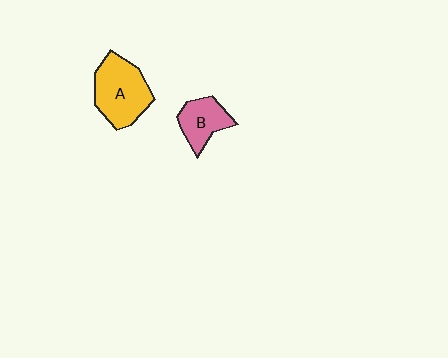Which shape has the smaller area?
Shape B (pink).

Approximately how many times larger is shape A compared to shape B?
Approximately 1.6 times.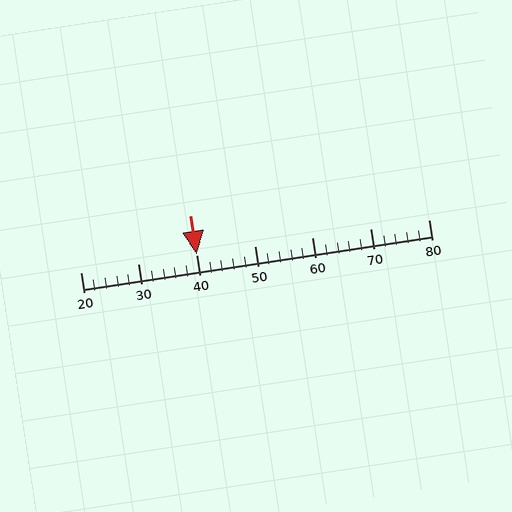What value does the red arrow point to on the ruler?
The red arrow points to approximately 40.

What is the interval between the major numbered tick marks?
The major tick marks are spaced 10 units apart.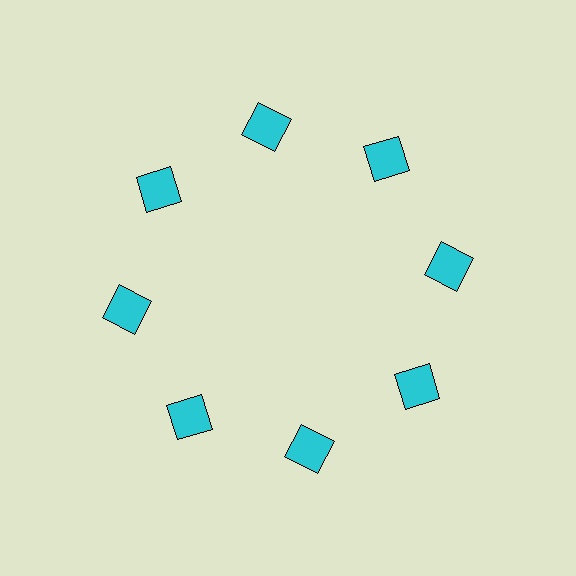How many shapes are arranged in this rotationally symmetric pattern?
There are 8 shapes, arranged in 8 groups of 1.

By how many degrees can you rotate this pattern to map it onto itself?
The pattern maps onto itself every 45 degrees of rotation.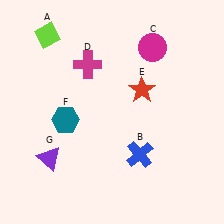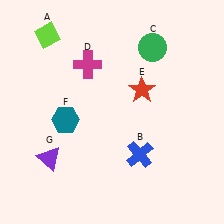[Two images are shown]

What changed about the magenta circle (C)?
In Image 1, C is magenta. In Image 2, it changed to green.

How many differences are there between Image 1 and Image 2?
There is 1 difference between the two images.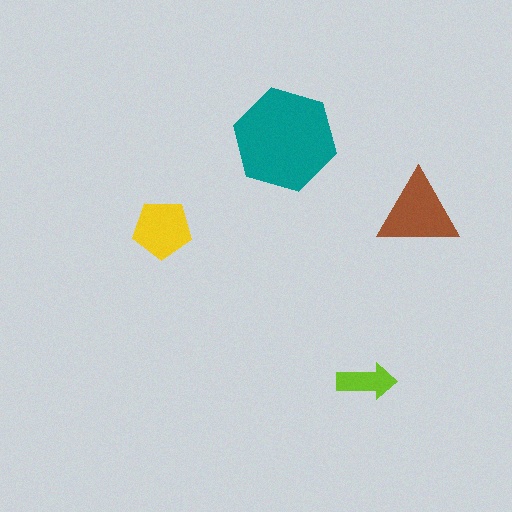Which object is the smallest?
The lime arrow.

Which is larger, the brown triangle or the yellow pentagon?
The brown triangle.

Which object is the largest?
The teal hexagon.